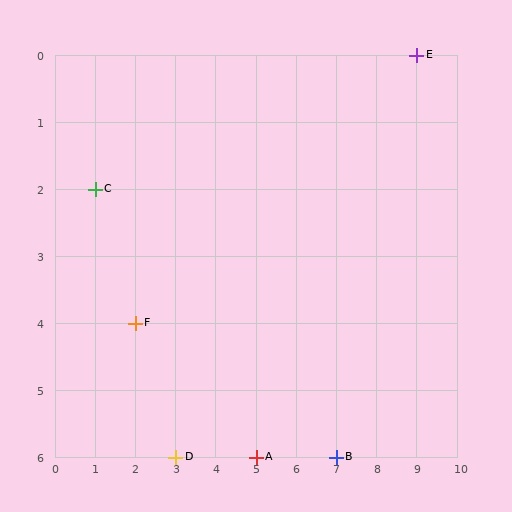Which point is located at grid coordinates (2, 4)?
Point F is at (2, 4).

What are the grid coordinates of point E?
Point E is at grid coordinates (9, 0).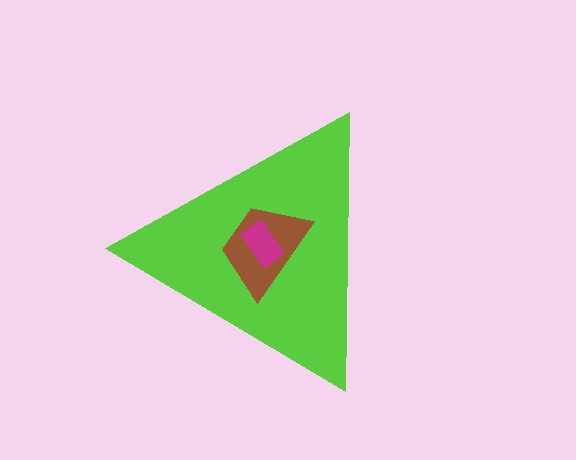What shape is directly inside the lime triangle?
The brown trapezoid.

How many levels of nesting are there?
3.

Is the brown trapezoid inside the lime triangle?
Yes.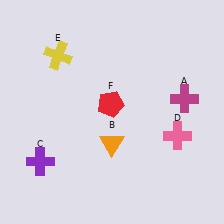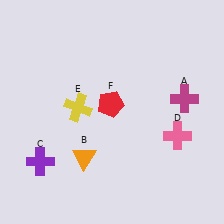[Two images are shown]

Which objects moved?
The objects that moved are: the orange triangle (B), the yellow cross (E).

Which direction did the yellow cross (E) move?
The yellow cross (E) moved down.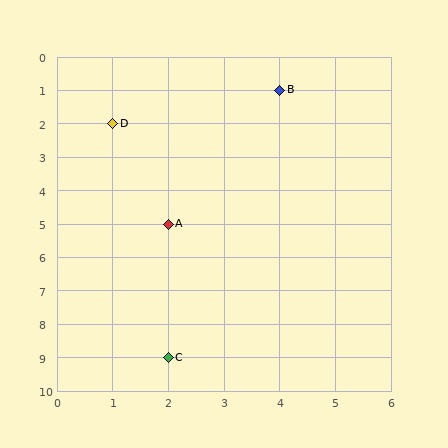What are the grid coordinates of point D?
Point D is at grid coordinates (1, 2).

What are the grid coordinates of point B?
Point B is at grid coordinates (4, 1).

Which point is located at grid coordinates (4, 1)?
Point B is at (4, 1).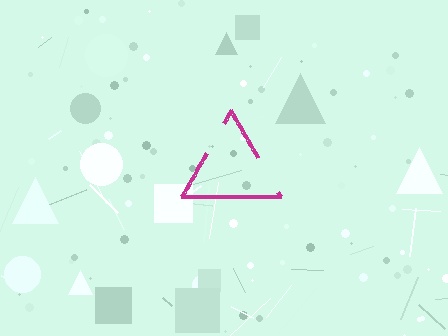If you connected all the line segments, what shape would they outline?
They would outline a triangle.